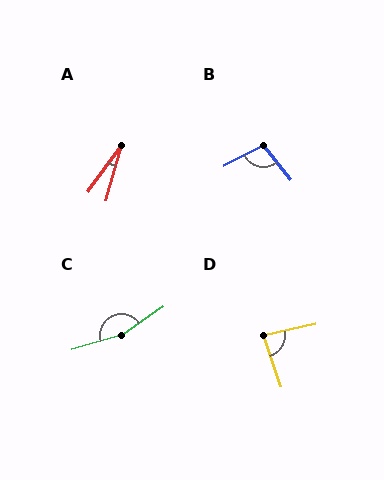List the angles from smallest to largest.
A (20°), D (84°), B (100°), C (161°).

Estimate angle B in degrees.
Approximately 100 degrees.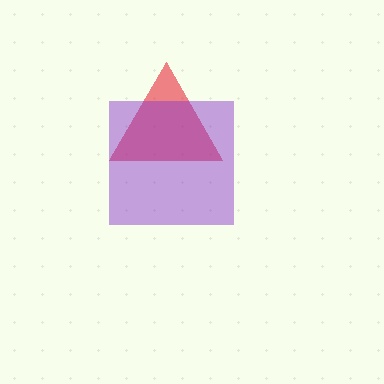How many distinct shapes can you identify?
There are 2 distinct shapes: a red triangle, a purple square.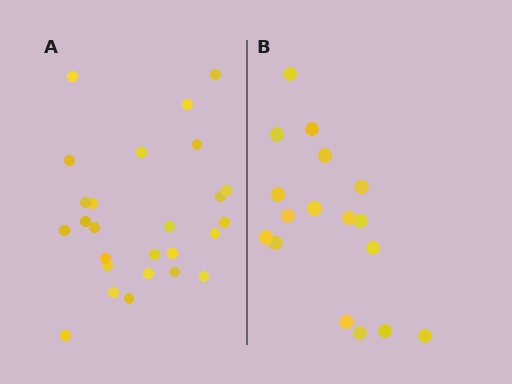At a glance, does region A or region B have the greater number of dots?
Region A (the left region) has more dots.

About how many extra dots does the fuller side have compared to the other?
Region A has roughly 8 or so more dots than region B.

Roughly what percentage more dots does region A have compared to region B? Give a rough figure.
About 55% more.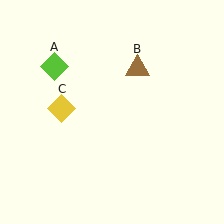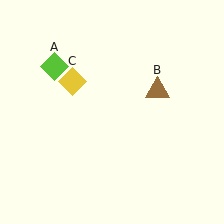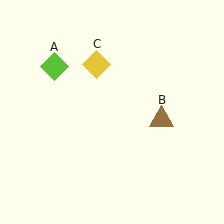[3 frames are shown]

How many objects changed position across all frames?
2 objects changed position: brown triangle (object B), yellow diamond (object C).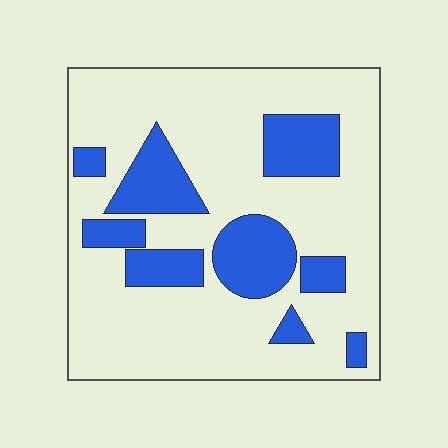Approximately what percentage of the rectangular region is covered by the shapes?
Approximately 25%.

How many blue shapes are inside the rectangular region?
9.